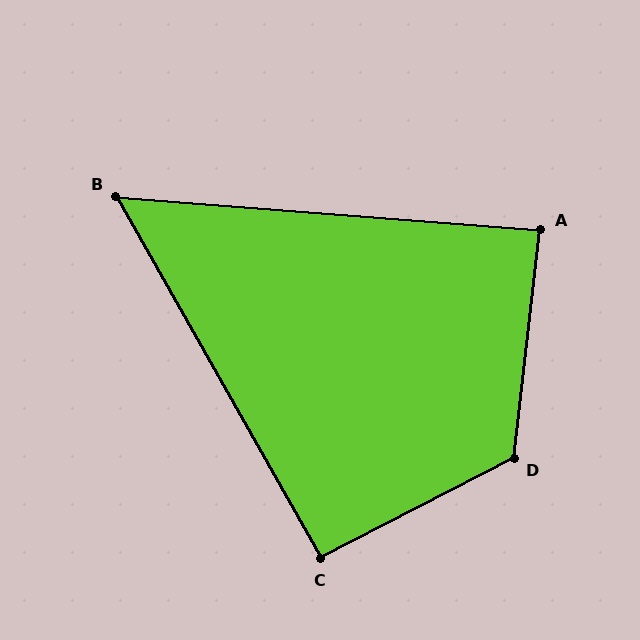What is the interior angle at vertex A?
Approximately 88 degrees (approximately right).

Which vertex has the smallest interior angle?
B, at approximately 56 degrees.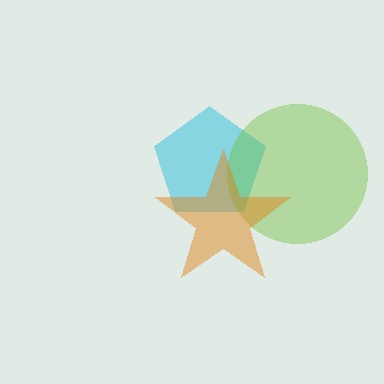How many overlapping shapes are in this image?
There are 3 overlapping shapes in the image.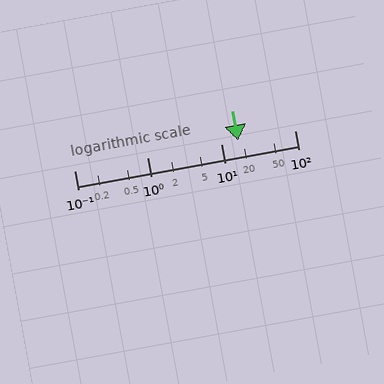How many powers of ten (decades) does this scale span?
The scale spans 3 decades, from 0.1 to 100.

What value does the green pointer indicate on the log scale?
The pointer indicates approximately 17.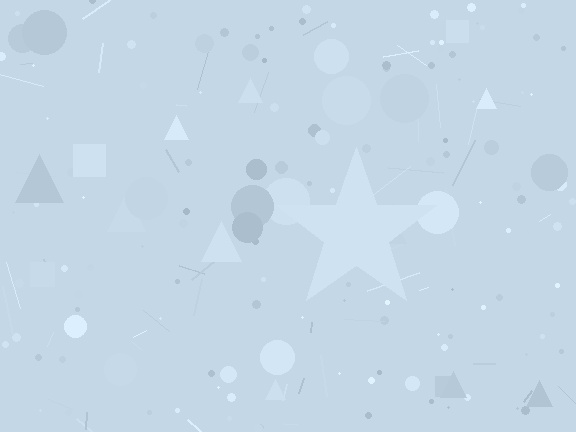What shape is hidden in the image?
A star is hidden in the image.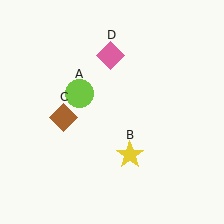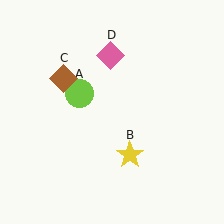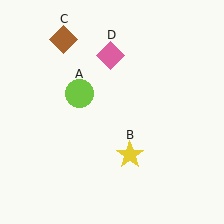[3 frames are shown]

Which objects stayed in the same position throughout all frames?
Lime circle (object A) and yellow star (object B) and pink diamond (object D) remained stationary.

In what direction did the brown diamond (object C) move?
The brown diamond (object C) moved up.